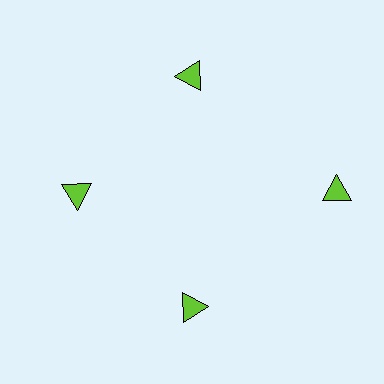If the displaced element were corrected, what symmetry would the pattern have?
It would have 4-fold rotational symmetry — the pattern would map onto itself every 90 degrees.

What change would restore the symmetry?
The symmetry would be restored by moving it inward, back onto the ring so that all 4 triangles sit at equal angles and equal distance from the center.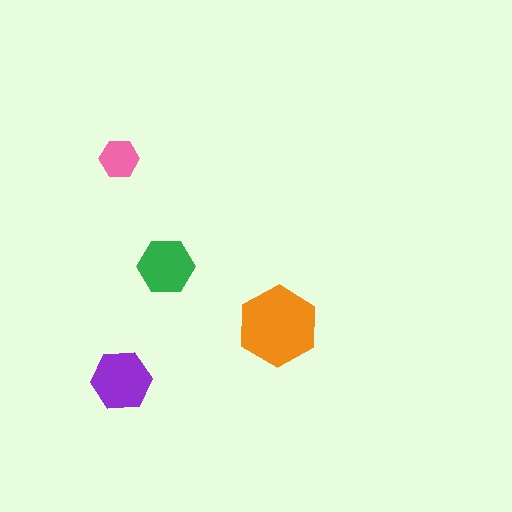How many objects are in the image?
There are 4 objects in the image.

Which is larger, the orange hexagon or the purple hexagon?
The orange one.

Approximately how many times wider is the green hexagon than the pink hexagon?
About 1.5 times wider.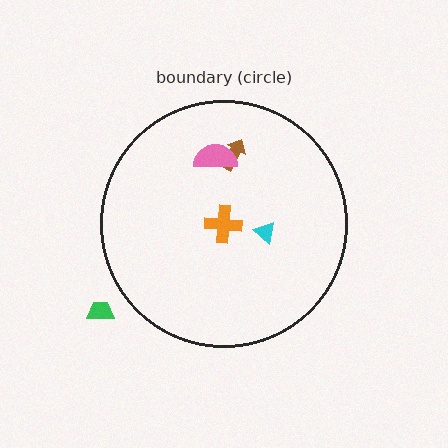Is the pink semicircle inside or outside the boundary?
Inside.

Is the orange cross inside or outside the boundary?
Inside.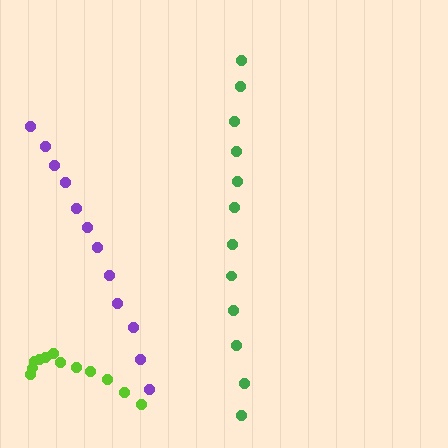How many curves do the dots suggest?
There are 3 distinct paths.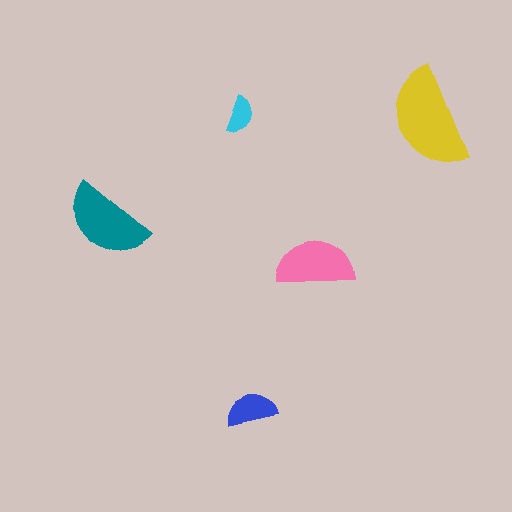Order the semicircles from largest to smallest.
the yellow one, the teal one, the pink one, the blue one, the cyan one.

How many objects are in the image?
There are 5 objects in the image.